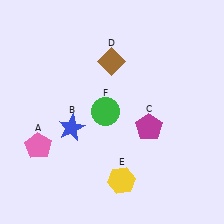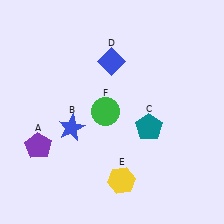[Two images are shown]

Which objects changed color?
A changed from pink to purple. C changed from magenta to teal. D changed from brown to blue.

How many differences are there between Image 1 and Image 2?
There are 3 differences between the two images.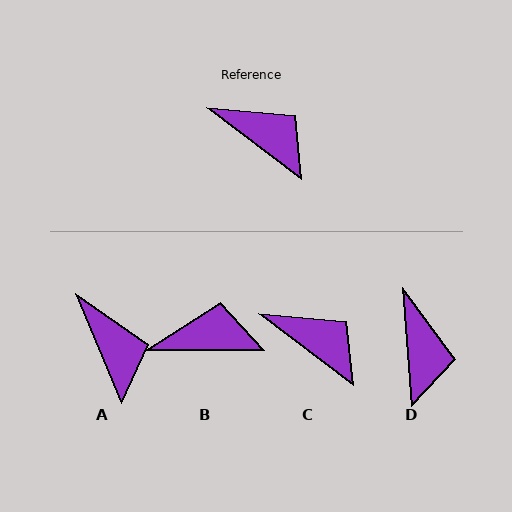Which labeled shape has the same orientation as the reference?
C.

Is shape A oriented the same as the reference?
No, it is off by about 30 degrees.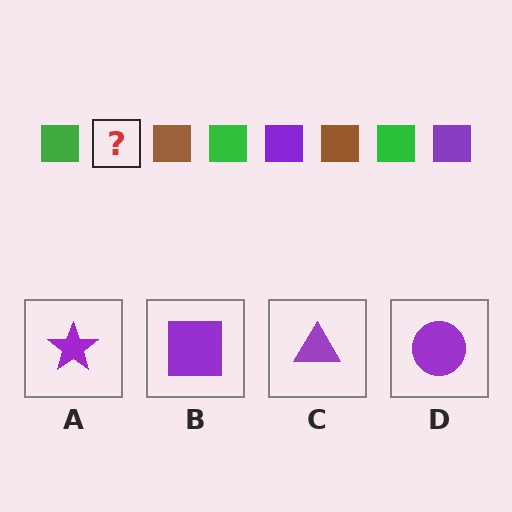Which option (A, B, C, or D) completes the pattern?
B.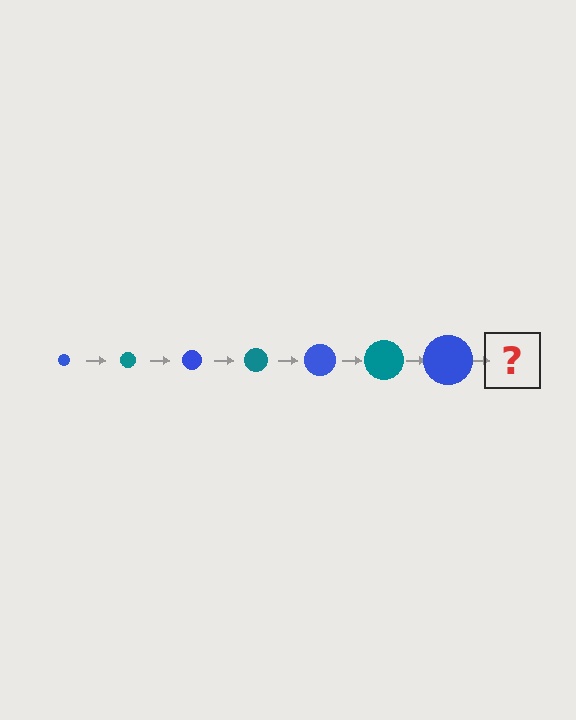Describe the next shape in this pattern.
It should be a teal circle, larger than the previous one.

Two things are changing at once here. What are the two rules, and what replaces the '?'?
The two rules are that the circle grows larger each step and the color cycles through blue and teal. The '?' should be a teal circle, larger than the previous one.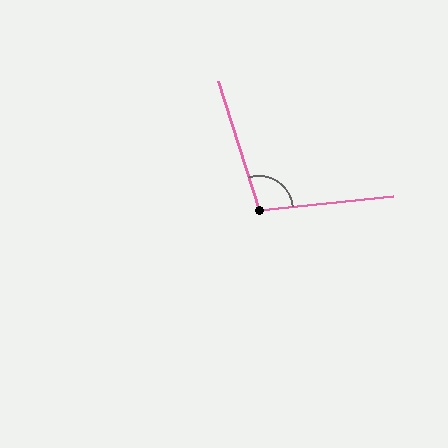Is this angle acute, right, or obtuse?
It is obtuse.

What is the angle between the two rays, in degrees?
Approximately 102 degrees.